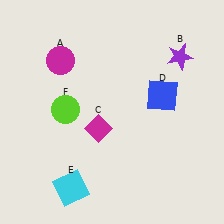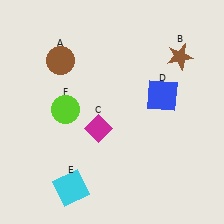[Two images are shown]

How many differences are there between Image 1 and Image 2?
There are 2 differences between the two images.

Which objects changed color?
A changed from magenta to brown. B changed from purple to brown.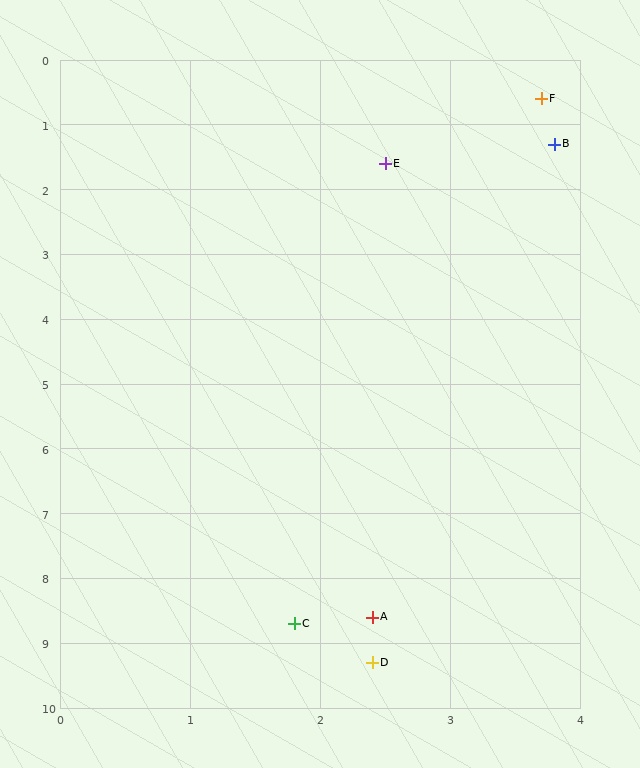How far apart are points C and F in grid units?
Points C and F are about 8.3 grid units apart.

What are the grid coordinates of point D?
Point D is at approximately (2.4, 9.3).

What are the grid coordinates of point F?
Point F is at approximately (3.7, 0.6).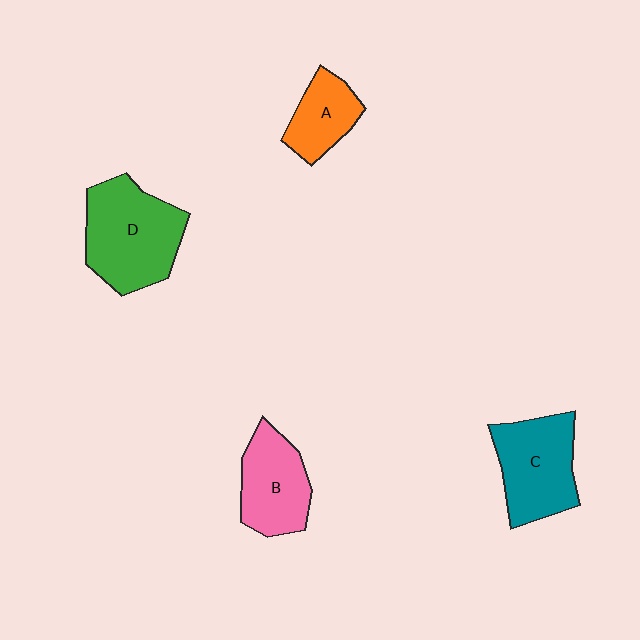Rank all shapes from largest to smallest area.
From largest to smallest: D (green), C (teal), B (pink), A (orange).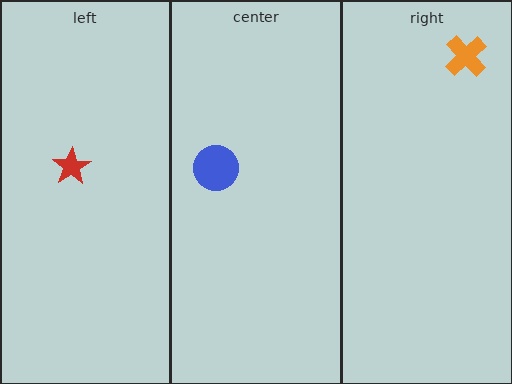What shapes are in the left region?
The red star.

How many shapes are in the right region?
1.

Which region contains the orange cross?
The right region.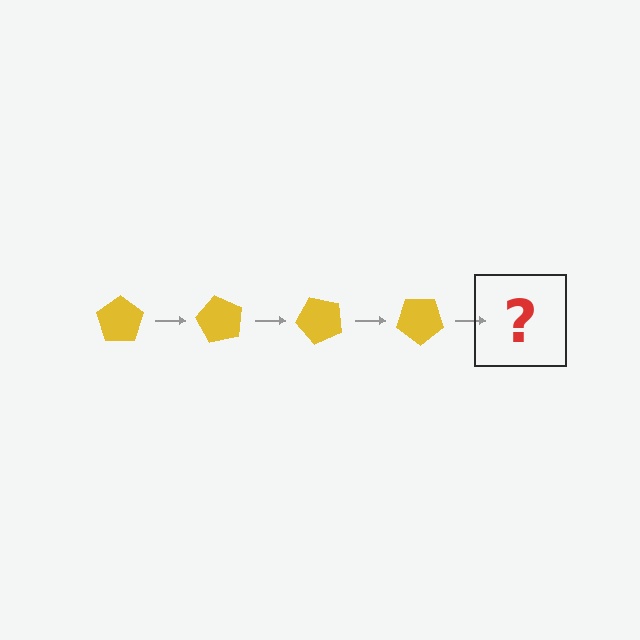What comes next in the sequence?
The next element should be a yellow pentagon rotated 240 degrees.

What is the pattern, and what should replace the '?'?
The pattern is that the pentagon rotates 60 degrees each step. The '?' should be a yellow pentagon rotated 240 degrees.